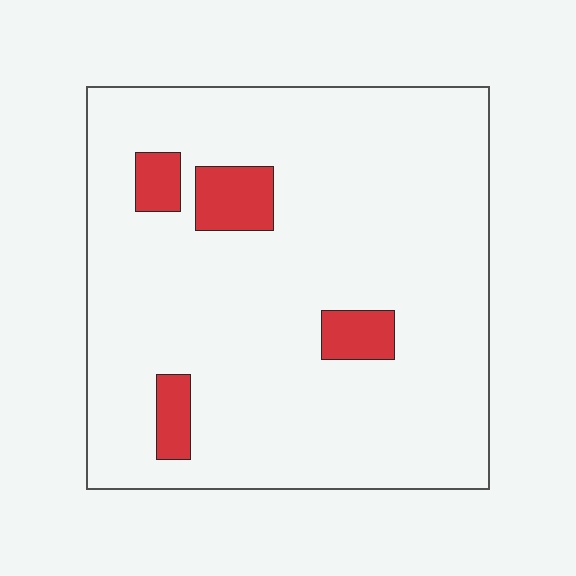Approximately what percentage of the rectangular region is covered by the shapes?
Approximately 10%.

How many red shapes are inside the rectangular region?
4.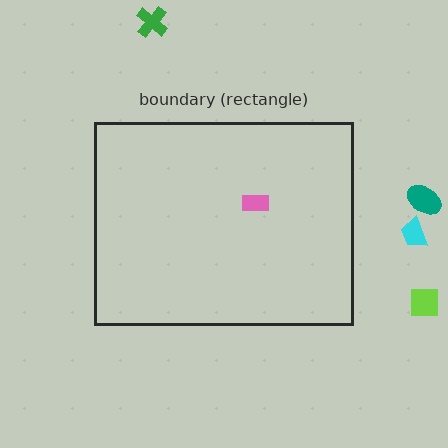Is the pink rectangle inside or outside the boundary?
Inside.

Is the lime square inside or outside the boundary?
Outside.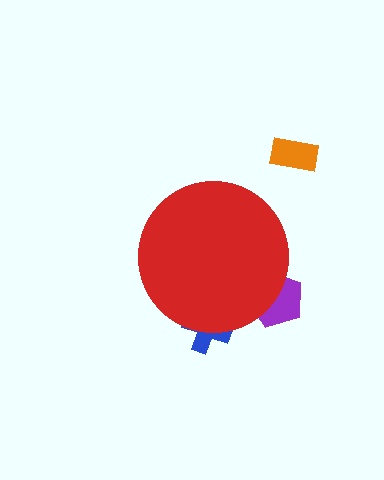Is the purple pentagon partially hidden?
Yes, the purple pentagon is partially hidden behind the red circle.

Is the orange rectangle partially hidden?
No, the orange rectangle is fully visible.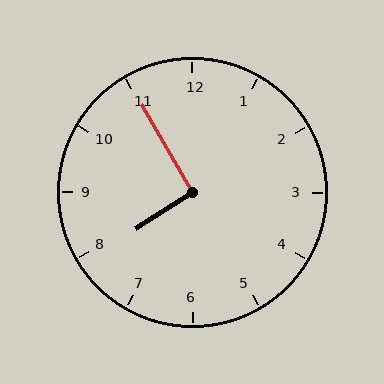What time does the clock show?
7:55.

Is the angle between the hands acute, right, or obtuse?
It is right.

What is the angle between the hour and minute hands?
Approximately 92 degrees.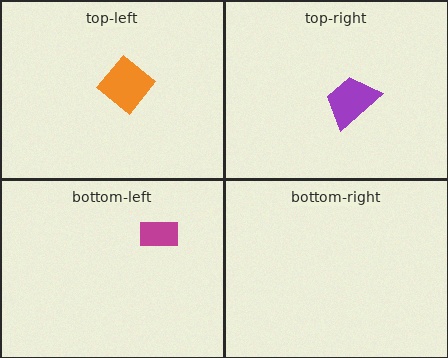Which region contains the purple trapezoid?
The top-right region.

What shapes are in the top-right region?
The purple trapezoid.